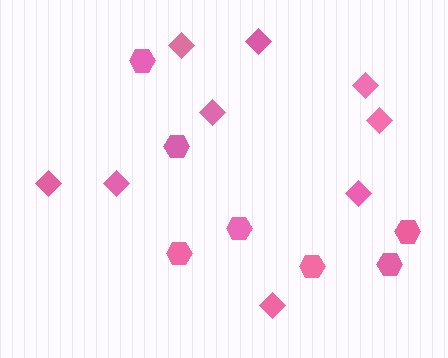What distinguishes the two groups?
There are 2 groups: one group of diamonds (9) and one group of hexagons (7).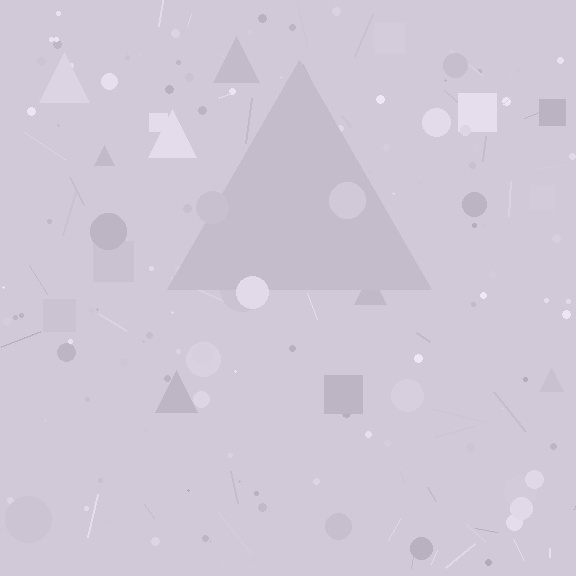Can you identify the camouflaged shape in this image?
The camouflaged shape is a triangle.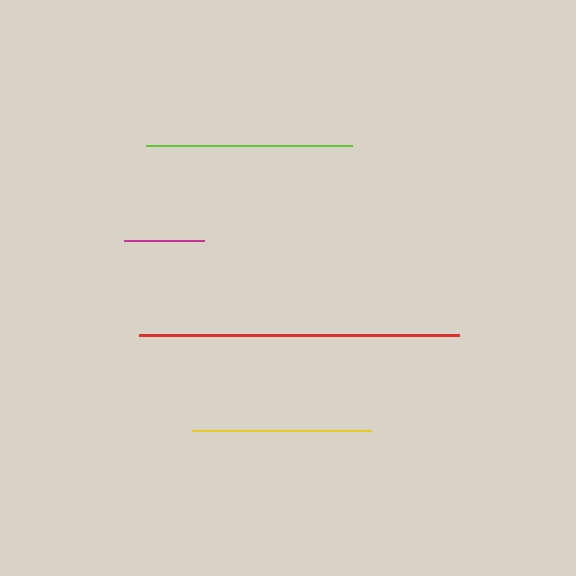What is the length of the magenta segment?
The magenta segment is approximately 80 pixels long.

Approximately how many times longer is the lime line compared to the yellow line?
The lime line is approximately 1.2 times the length of the yellow line.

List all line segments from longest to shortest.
From longest to shortest: red, lime, yellow, magenta.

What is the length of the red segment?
The red segment is approximately 320 pixels long.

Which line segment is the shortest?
The magenta line is the shortest at approximately 80 pixels.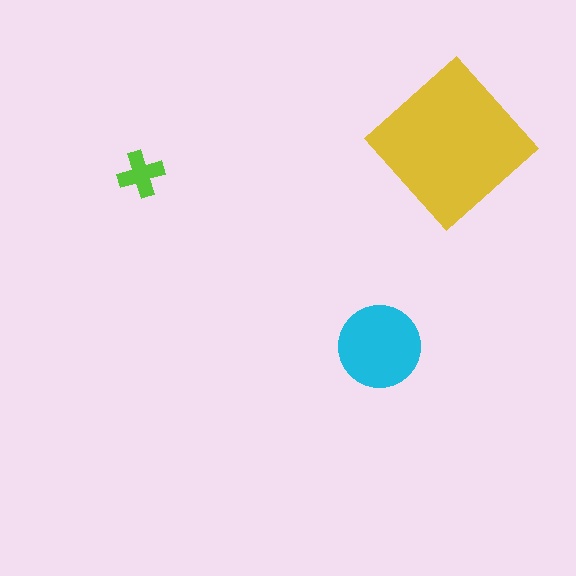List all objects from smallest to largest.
The lime cross, the cyan circle, the yellow diamond.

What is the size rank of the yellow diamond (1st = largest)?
1st.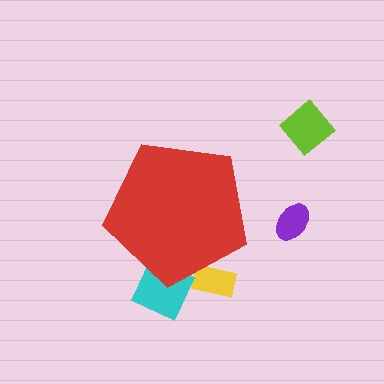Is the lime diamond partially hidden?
No, the lime diamond is fully visible.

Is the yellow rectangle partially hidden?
Yes, the yellow rectangle is partially hidden behind the red pentagon.